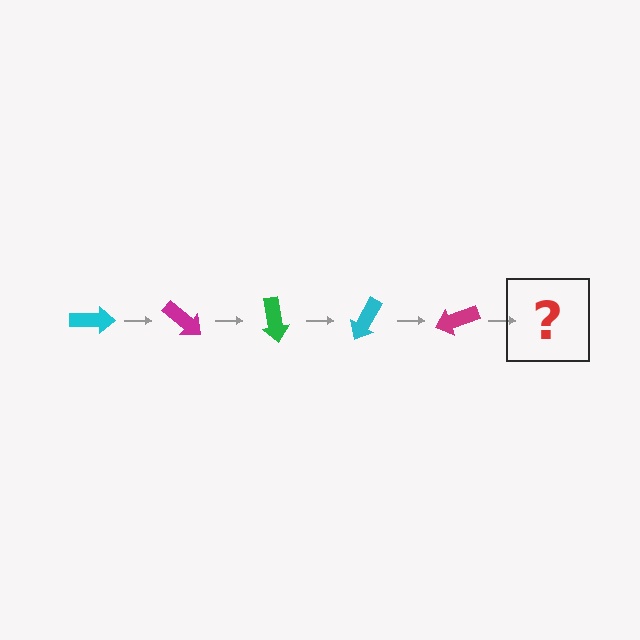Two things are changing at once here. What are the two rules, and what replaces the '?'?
The two rules are that it rotates 40 degrees each step and the color cycles through cyan, magenta, and green. The '?' should be a green arrow, rotated 200 degrees from the start.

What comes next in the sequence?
The next element should be a green arrow, rotated 200 degrees from the start.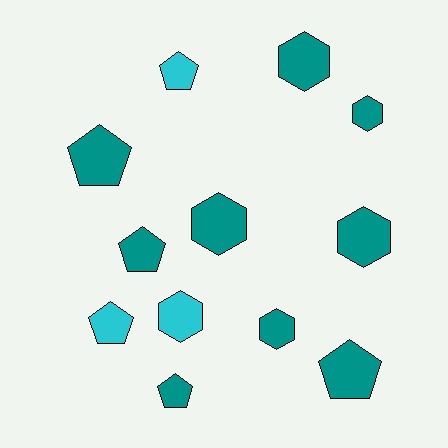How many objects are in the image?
There are 12 objects.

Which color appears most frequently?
Teal, with 9 objects.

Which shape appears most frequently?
Pentagon, with 6 objects.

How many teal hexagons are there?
There are 5 teal hexagons.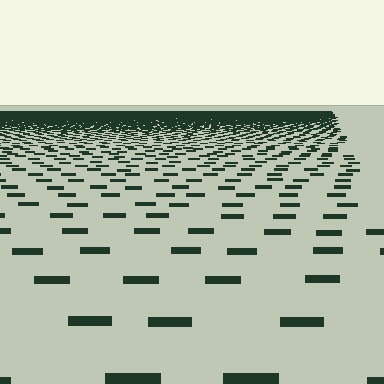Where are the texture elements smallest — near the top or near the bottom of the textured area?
Near the top.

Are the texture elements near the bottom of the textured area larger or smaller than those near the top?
Larger. Near the bottom, elements are closer to the viewer and appear at a bigger on-screen size.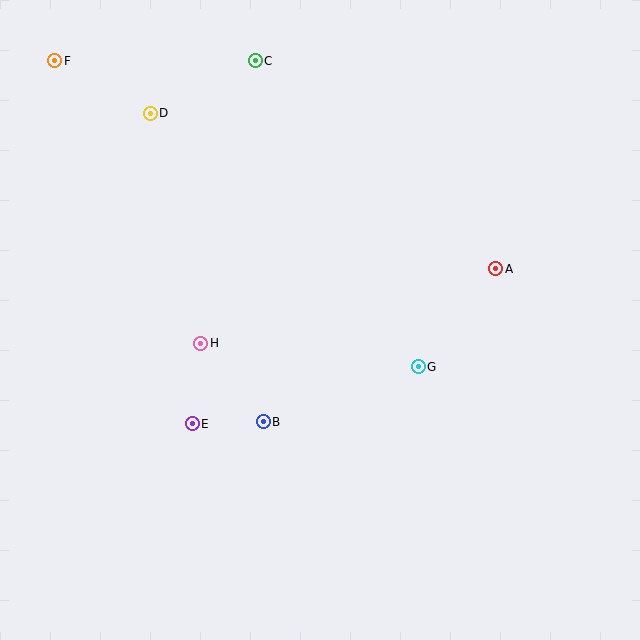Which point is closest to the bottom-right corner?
Point G is closest to the bottom-right corner.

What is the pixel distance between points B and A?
The distance between B and A is 278 pixels.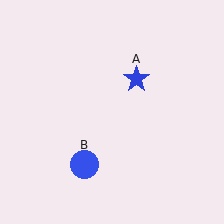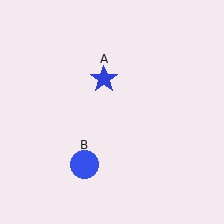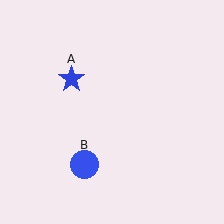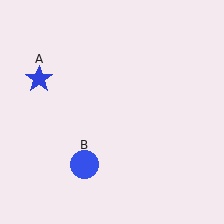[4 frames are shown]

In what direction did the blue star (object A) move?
The blue star (object A) moved left.